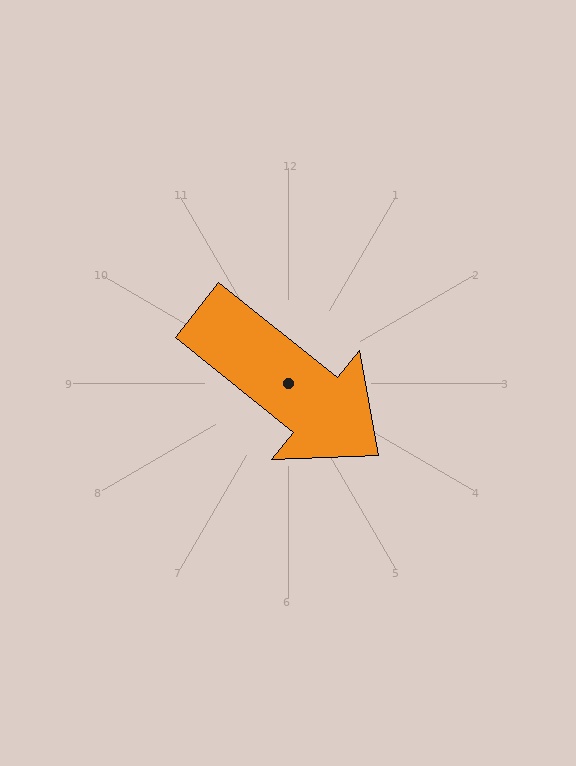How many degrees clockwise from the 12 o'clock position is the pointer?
Approximately 129 degrees.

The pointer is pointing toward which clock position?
Roughly 4 o'clock.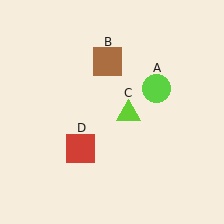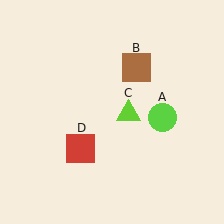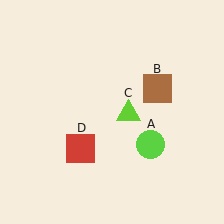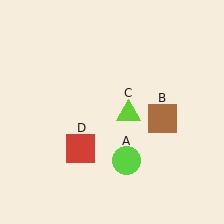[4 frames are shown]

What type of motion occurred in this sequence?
The lime circle (object A), brown square (object B) rotated clockwise around the center of the scene.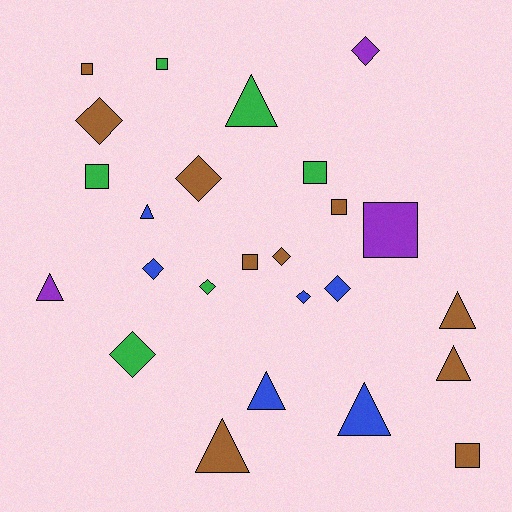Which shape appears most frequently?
Diamond, with 9 objects.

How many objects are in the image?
There are 25 objects.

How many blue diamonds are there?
There are 3 blue diamonds.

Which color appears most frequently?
Brown, with 10 objects.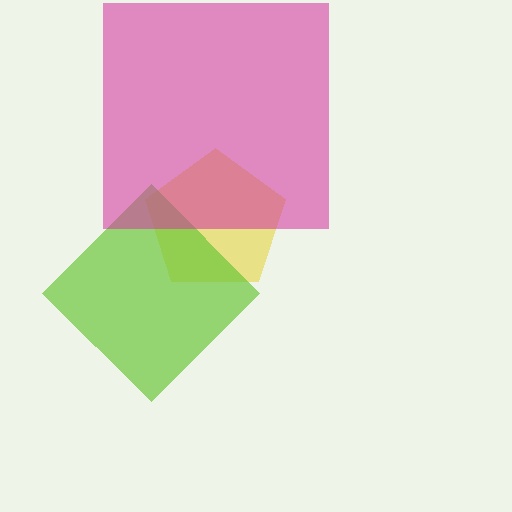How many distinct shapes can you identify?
There are 3 distinct shapes: a yellow pentagon, a lime diamond, a magenta square.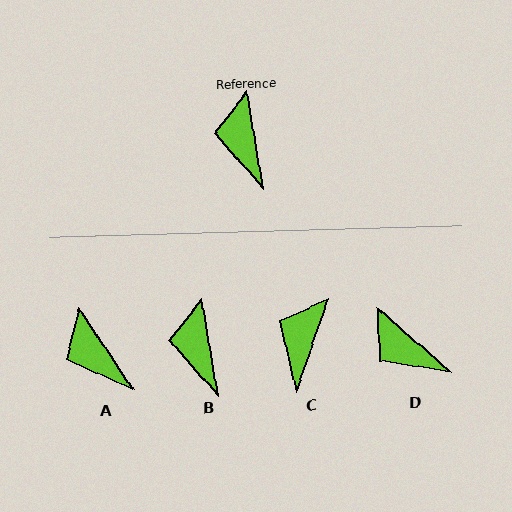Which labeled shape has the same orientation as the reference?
B.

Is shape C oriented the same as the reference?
No, it is off by about 29 degrees.